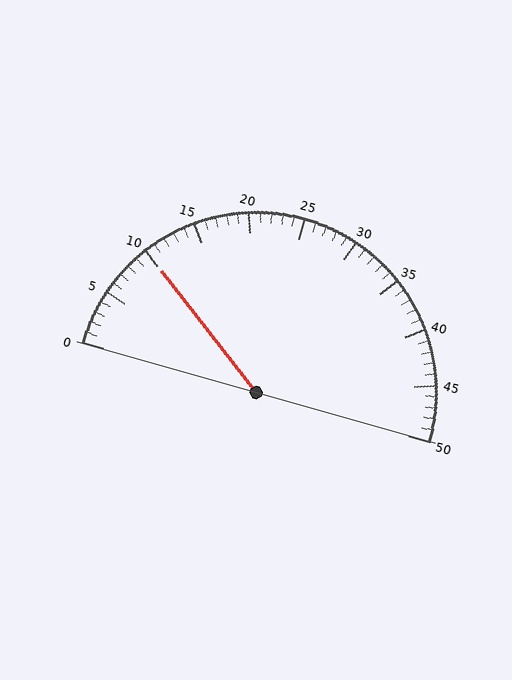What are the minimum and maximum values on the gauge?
The gauge ranges from 0 to 50.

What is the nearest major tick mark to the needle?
The nearest major tick mark is 10.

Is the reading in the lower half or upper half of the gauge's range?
The reading is in the lower half of the range (0 to 50).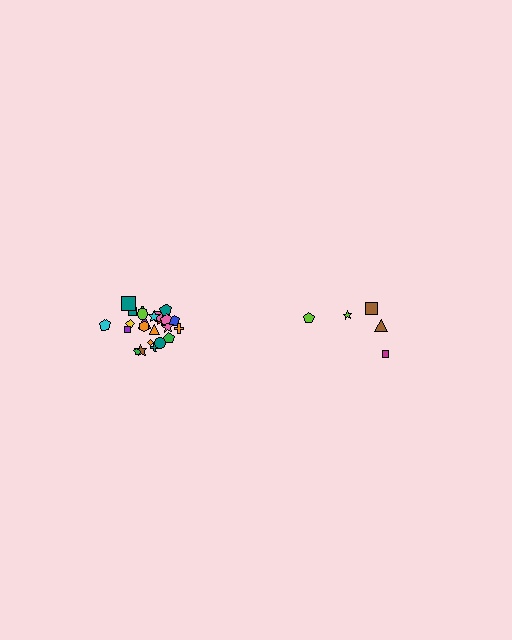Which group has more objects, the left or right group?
The left group.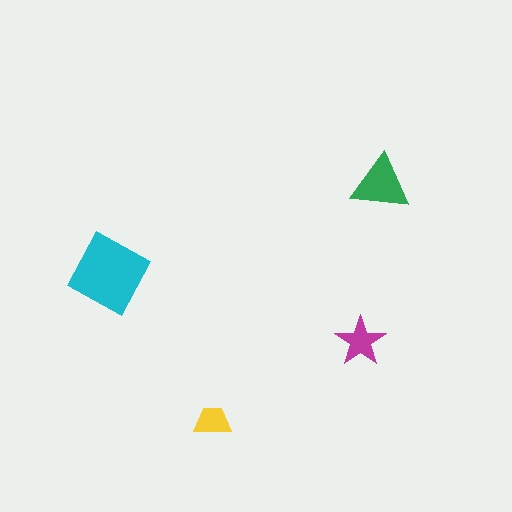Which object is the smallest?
The yellow trapezoid.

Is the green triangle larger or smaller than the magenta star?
Larger.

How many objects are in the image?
There are 4 objects in the image.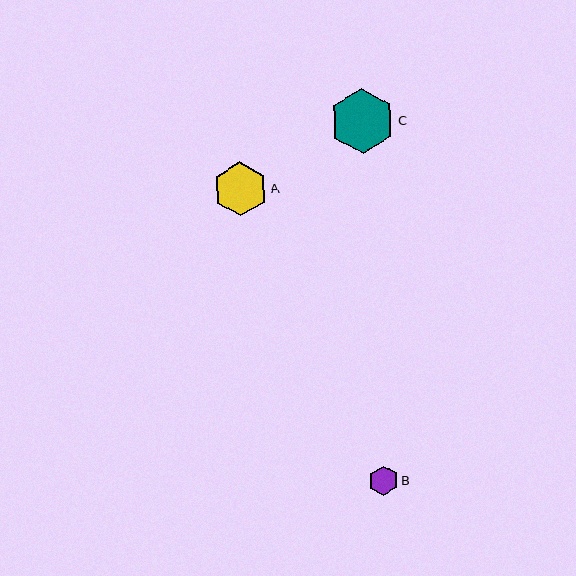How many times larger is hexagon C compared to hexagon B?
Hexagon C is approximately 2.2 times the size of hexagon B.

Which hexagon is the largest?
Hexagon C is the largest with a size of approximately 65 pixels.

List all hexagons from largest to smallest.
From largest to smallest: C, A, B.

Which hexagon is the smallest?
Hexagon B is the smallest with a size of approximately 29 pixels.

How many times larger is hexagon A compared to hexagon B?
Hexagon A is approximately 1.8 times the size of hexagon B.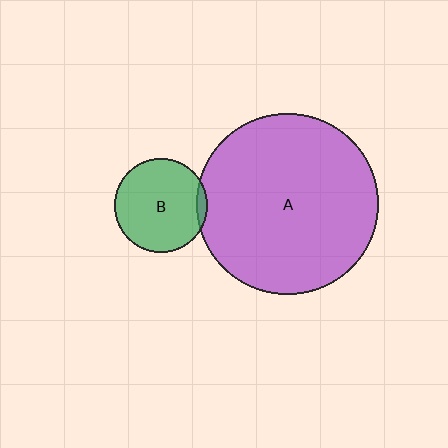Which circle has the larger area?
Circle A (purple).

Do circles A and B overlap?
Yes.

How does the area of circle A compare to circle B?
Approximately 3.8 times.